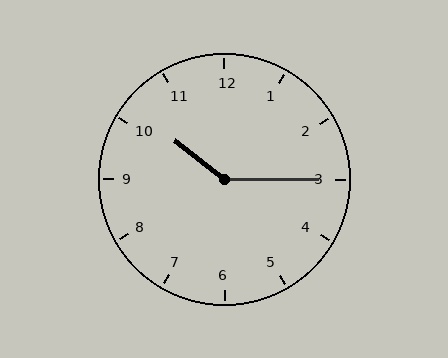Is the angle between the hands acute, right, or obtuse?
It is obtuse.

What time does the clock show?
10:15.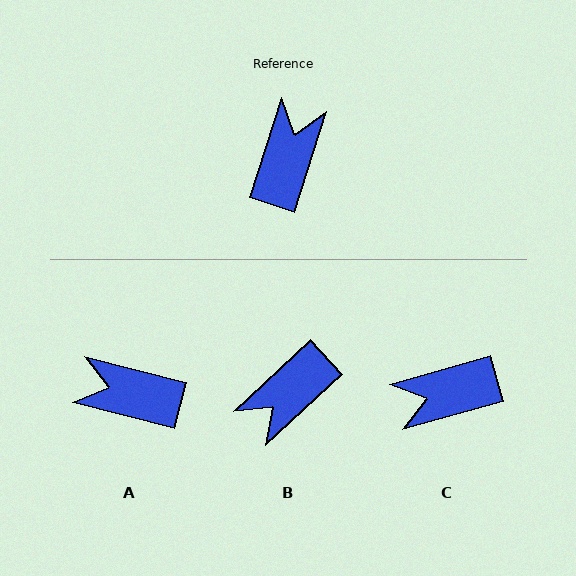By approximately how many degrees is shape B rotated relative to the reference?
Approximately 151 degrees counter-clockwise.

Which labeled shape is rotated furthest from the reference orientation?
B, about 151 degrees away.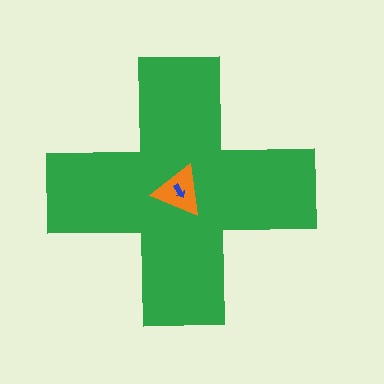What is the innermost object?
The blue arrow.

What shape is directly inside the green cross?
The orange triangle.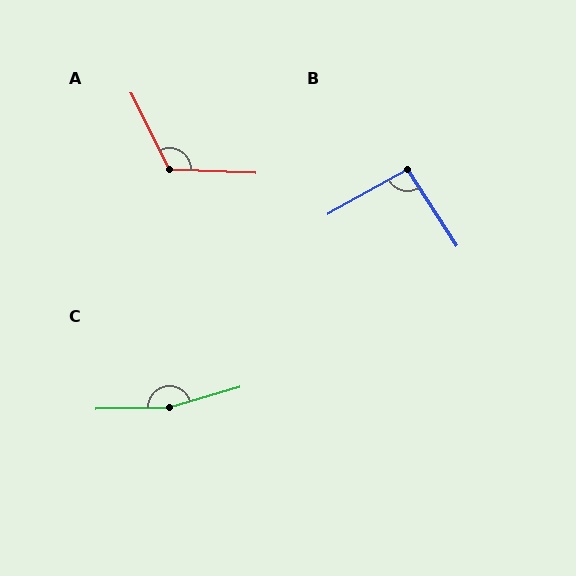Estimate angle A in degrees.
Approximately 119 degrees.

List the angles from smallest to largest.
B (93°), A (119°), C (165°).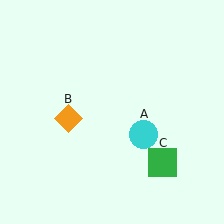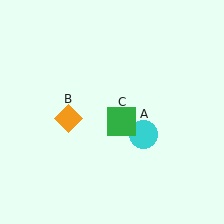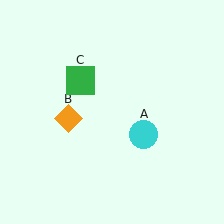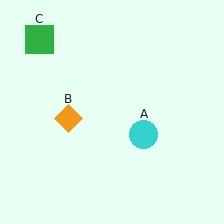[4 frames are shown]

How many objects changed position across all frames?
1 object changed position: green square (object C).